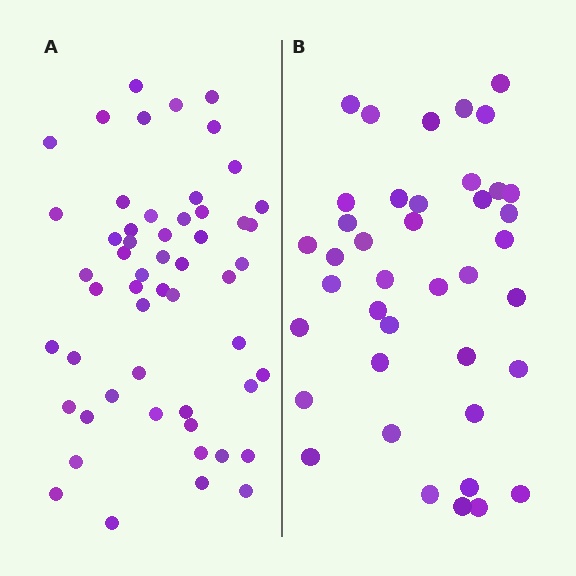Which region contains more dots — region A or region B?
Region A (the left region) has more dots.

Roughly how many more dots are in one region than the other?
Region A has approximately 15 more dots than region B.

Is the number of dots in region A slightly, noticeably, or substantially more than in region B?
Region A has noticeably more, but not dramatically so. The ratio is roughly 1.4 to 1.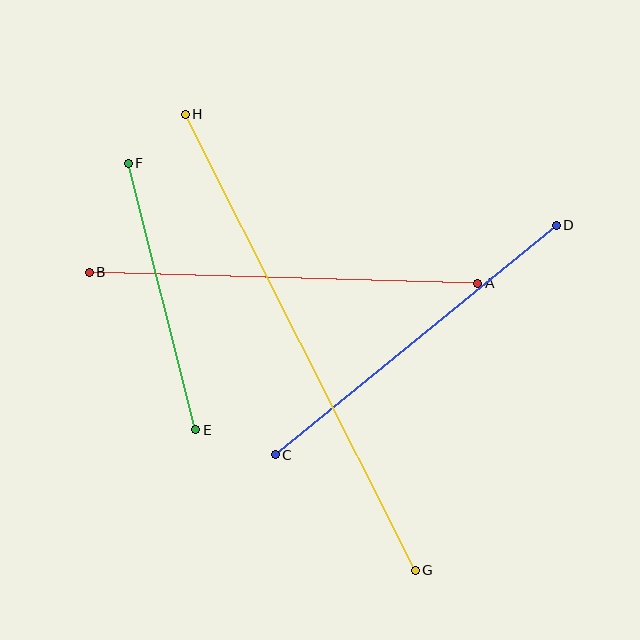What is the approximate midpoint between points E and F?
The midpoint is at approximately (162, 296) pixels.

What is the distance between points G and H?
The distance is approximately 511 pixels.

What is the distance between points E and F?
The distance is approximately 275 pixels.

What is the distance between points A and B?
The distance is approximately 389 pixels.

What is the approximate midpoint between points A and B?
The midpoint is at approximately (283, 278) pixels.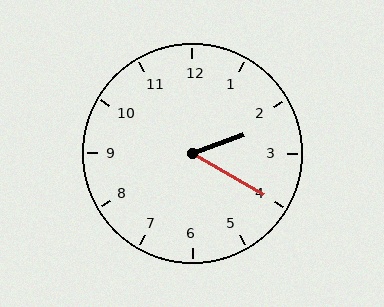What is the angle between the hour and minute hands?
Approximately 50 degrees.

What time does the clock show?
2:20.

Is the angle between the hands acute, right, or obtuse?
It is acute.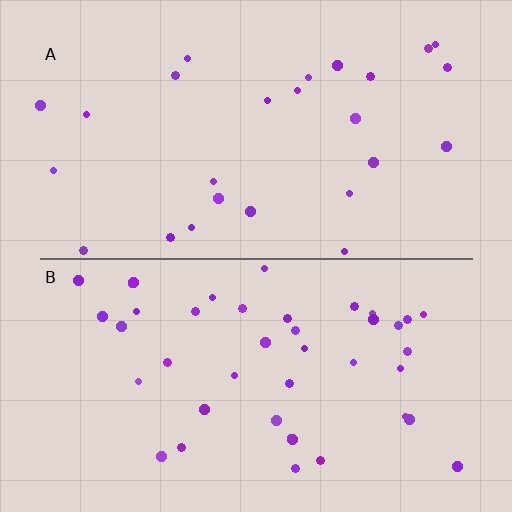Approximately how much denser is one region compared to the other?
Approximately 1.6× — region B over region A.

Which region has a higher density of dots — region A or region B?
B (the bottom).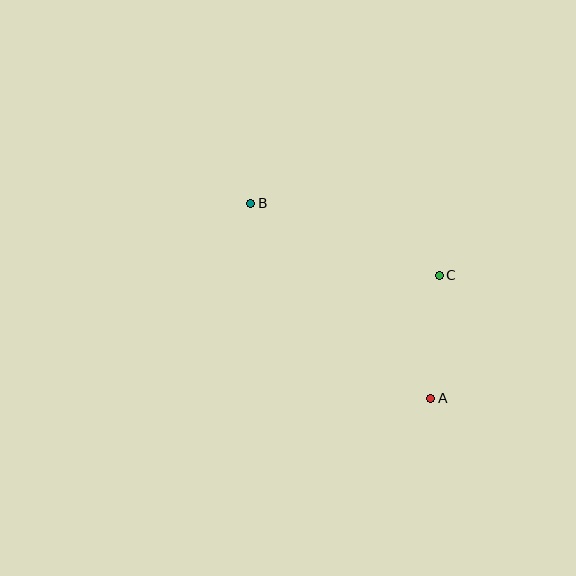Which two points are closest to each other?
Points A and C are closest to each other.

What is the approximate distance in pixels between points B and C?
The distance between B and C is approximately 202 pixels.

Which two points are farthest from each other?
Points A and B are farthest from each other.